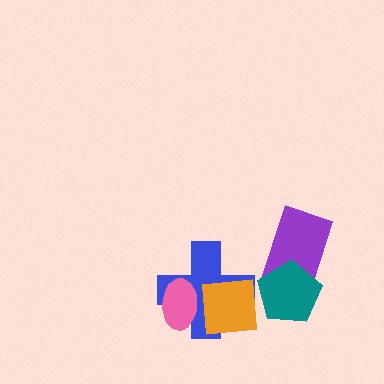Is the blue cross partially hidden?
Yes, it is partially covered by another shape.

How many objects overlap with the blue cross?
2 objects overlap with the blue cross.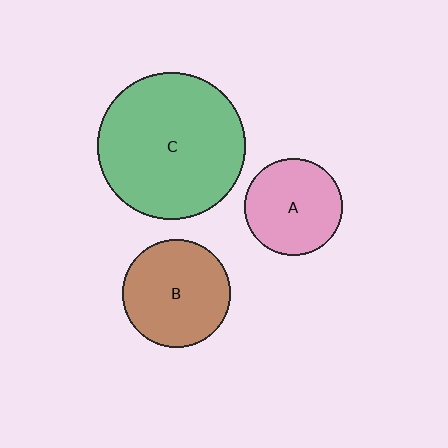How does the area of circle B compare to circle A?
Approximately 1.2 times.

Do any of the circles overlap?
No, none of the circles overlap.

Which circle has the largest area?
Circle C (green).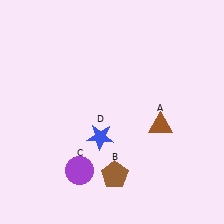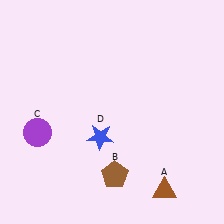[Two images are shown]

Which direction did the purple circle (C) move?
The purple circle (C) moved left.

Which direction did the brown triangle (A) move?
The brown triangle (A) moved down.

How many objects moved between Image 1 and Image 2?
2 objects moved between the two images.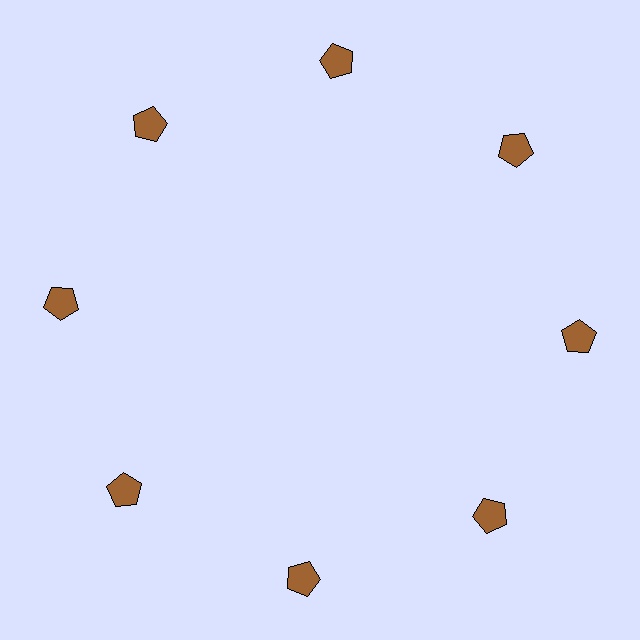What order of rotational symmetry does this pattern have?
This pattern has 8-fold rotational symmetry.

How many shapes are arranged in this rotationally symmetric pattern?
There are 8 shapes, arranged in 8 groups of 1.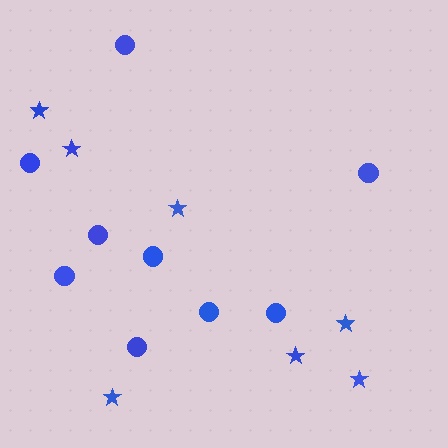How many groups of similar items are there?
There are 2 groups: one group of circles (9) and one group of stars (7).